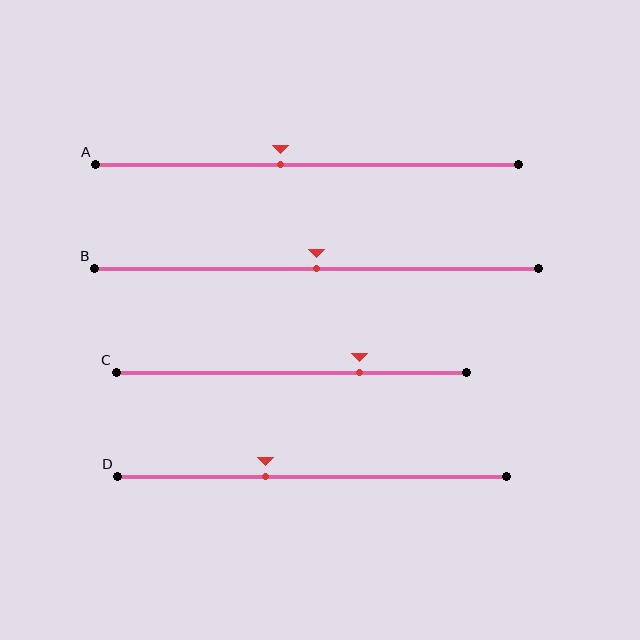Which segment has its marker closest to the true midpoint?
Segment B has its marker closest to the true midpoint.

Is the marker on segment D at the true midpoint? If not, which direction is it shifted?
No, the marker on segment D is shifted to the left by about 12% of the segment length.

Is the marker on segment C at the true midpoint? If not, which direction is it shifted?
No, the marker on segment C is shifted to the right by about 20% of the segment length.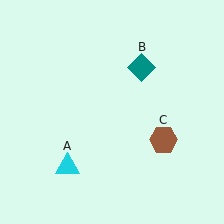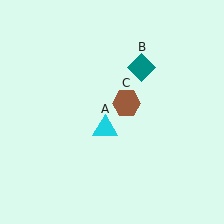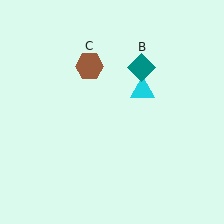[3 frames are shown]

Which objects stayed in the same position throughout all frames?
Teal diamond (object B) remained stationary.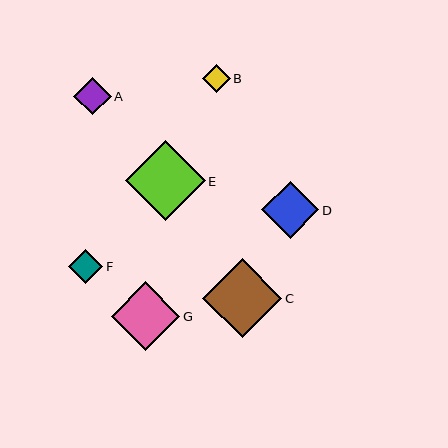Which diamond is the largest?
Diamond E is the largest with a size of approximately 80 pixels.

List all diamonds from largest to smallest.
From largest to smallest: E, C, G, D, A, F, B.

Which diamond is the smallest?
Diamond B is the smallest with a size of approximately 27 pixels.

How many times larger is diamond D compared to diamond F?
Diamond D is approximately 1.6 times the size of diamond F.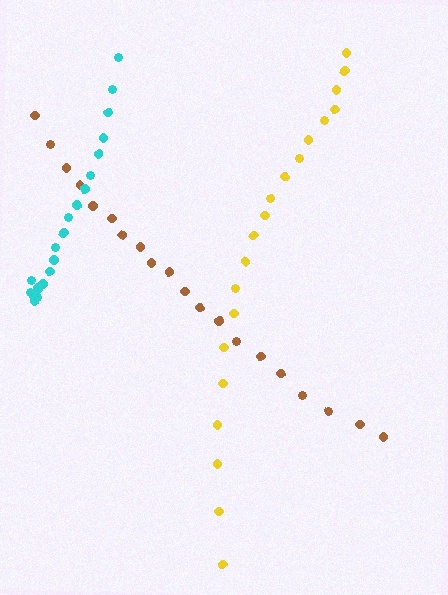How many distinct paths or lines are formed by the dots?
There are 3 distinct paths.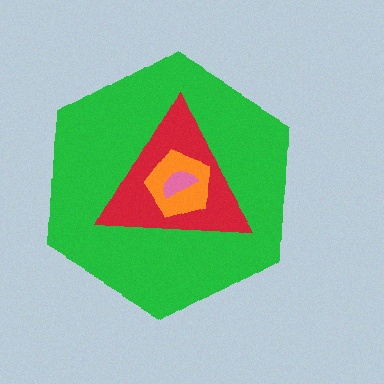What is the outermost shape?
The green hexagon.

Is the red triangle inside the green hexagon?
Yes.